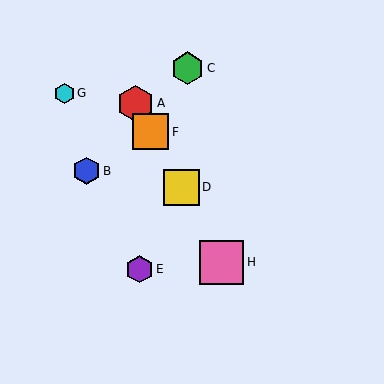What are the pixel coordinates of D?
Object D is at (181, 187).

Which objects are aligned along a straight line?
Objects A, D, F, H are aligned along a straight line.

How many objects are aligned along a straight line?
4 objects (A, D, F, H) are aligned along a straight line.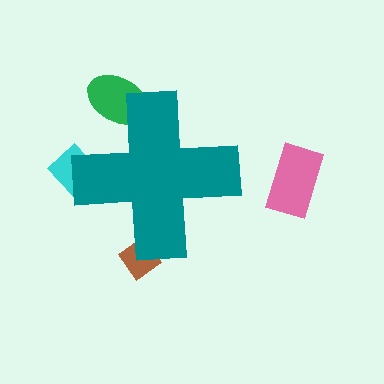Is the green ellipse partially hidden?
Yes, the green ellipse is partially hidden behind the teal cross.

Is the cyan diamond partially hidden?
Yes, the cyan diamond is partially hidden behind the teal cross.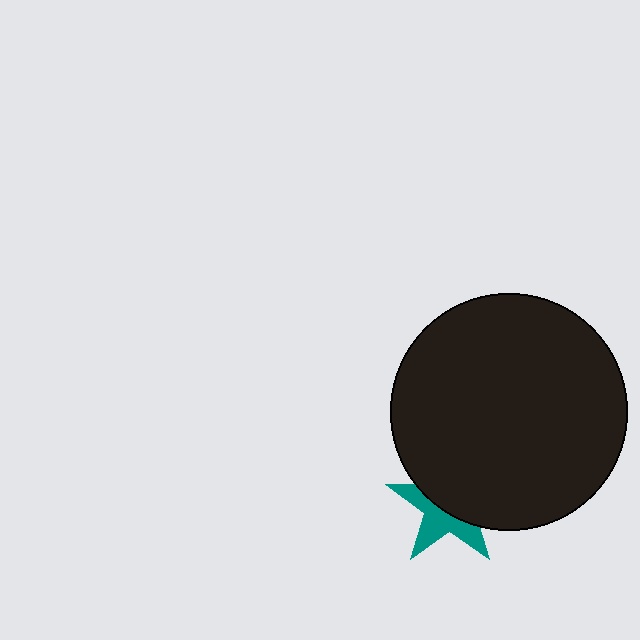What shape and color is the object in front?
The object in front is a black circle.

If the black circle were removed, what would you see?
You would see the complete teal star.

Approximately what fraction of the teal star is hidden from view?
Roughly 55% of the teal star is hidden behind the black circle.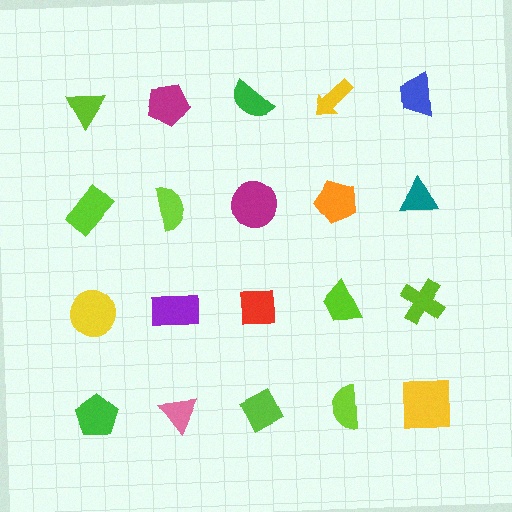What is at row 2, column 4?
An orange pentagon.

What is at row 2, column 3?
A magenta circle.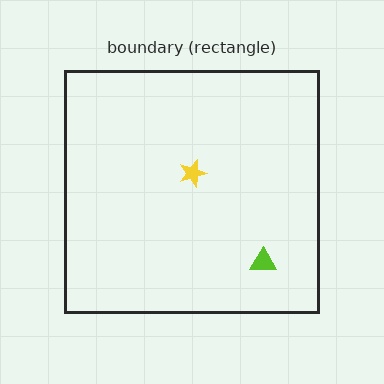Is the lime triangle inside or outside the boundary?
Inside.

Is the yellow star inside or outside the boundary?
Inside.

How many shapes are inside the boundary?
2 inside, 0 outside.